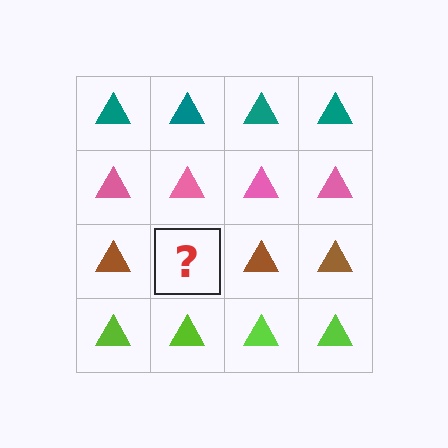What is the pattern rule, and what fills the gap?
The rule is that each row has a consistent color. The gap should be filled with a brown triangle.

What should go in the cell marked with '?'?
The missing cell should contain a brown triangle.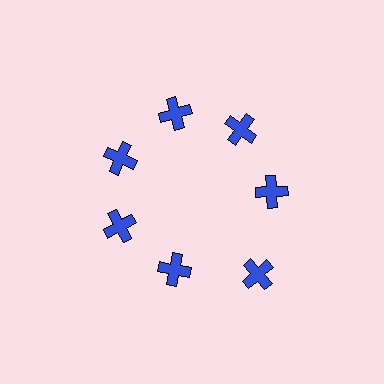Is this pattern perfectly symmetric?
No. The 7 blue crosses are arranged in a ring, but one element near the 5 o'clock position is pushed outward from the center, breaking the 7-fold rotational symmetry.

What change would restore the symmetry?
The symmetry would be restored by moving it inward, back onto the ring so that all 7 crosses sit at equal angles and equal distance from the center.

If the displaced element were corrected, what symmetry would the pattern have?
It would have 7-fold rotational symmetry — the pattern would map onto itself every 51 degrees.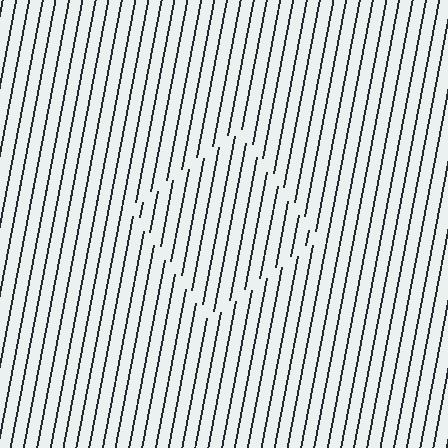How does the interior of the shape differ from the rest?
The interior of the shape contains the same grating, shifted by half a period — the contour is defined by the phase discontinuity where line-ends from the inner and outer gratings abut.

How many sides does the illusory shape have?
4 sides — the line-ends trace a square.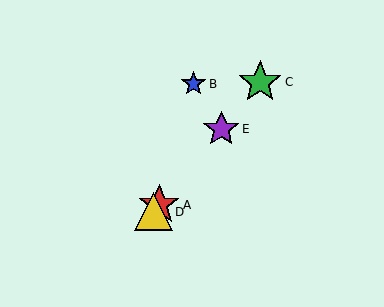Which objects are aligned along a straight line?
Objects A, C, D, E are aligned along a straight line.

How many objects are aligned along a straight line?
4 objects (A, C, D, E) are aligned along a straight line.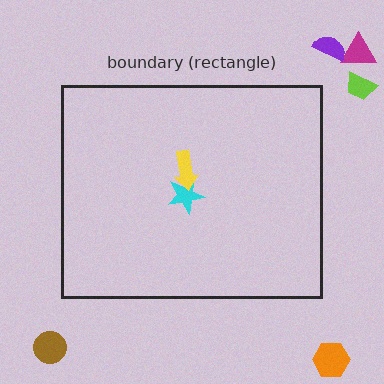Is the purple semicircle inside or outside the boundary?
Outside.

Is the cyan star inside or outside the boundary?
Inside.